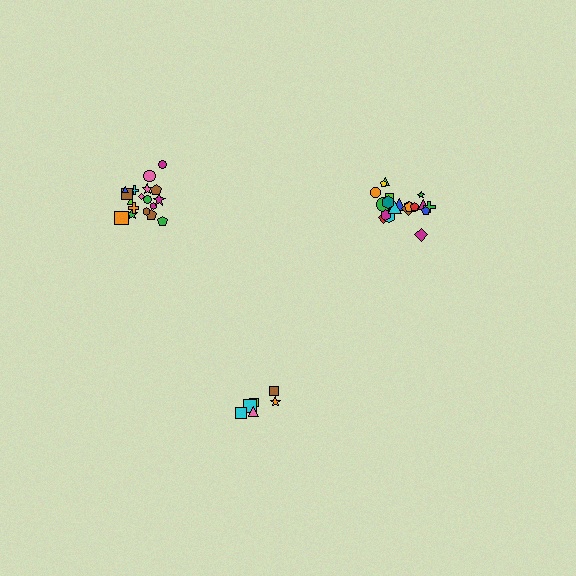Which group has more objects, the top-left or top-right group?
The top-right group.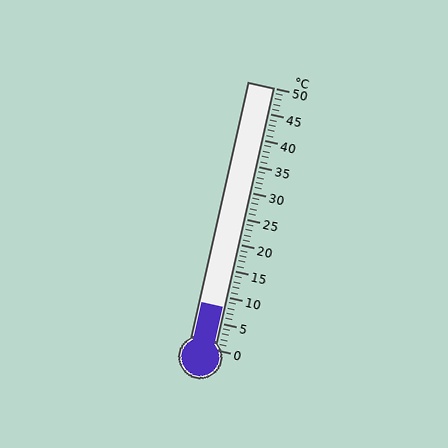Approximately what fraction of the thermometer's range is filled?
The thermometer is filled to approximately 15% of its range.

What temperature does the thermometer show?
The thermometer shows approximately 8°C.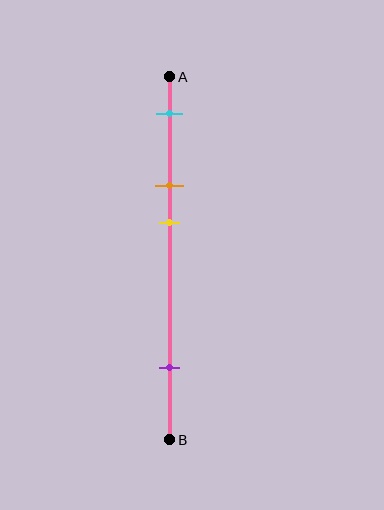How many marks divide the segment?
There are 4 marks dividing the segment.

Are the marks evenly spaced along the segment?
No, the marks are not evenly spaced.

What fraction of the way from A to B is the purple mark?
The purple mark is approximately 80% (0.8) of the way from A to B.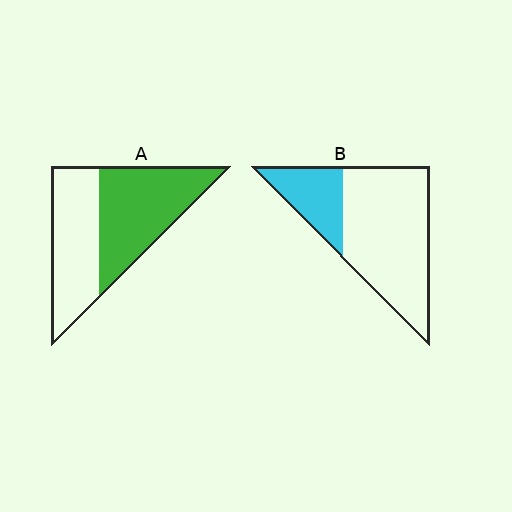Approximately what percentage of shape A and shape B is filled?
A is approximately 55% and B is approximately 25%.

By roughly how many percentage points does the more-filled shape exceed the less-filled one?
By roughly 25 percentage points (A over B).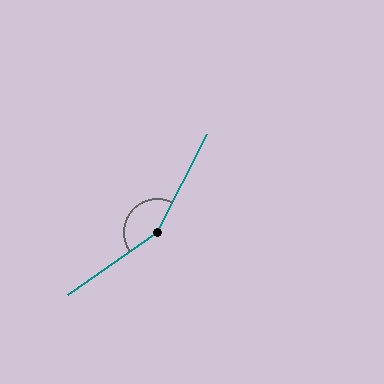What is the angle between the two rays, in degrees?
Approximately 153 degrees.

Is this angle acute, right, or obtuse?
It is obtuse.